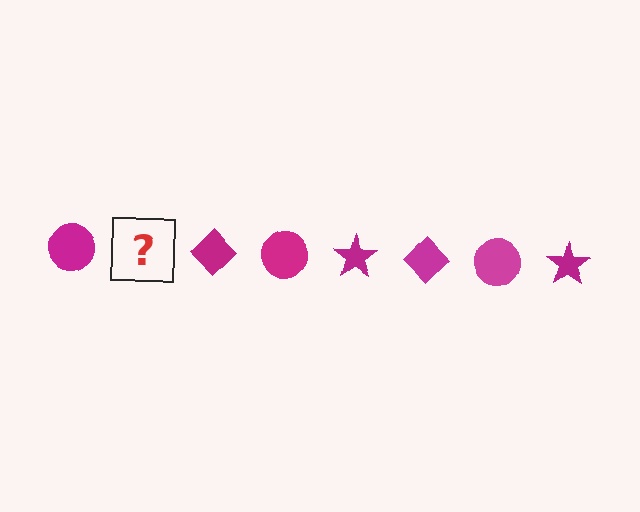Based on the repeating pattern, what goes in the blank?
The blank should be a magenta star.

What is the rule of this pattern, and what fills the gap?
The rule is that the pattern cycles through circle, star, diamond shapes in magenta. The gap should be filled with a magenta star.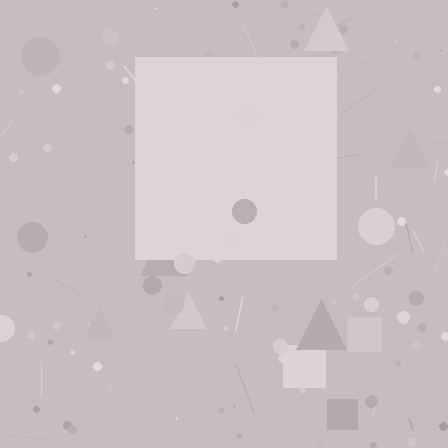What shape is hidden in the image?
A square is hidden in the image.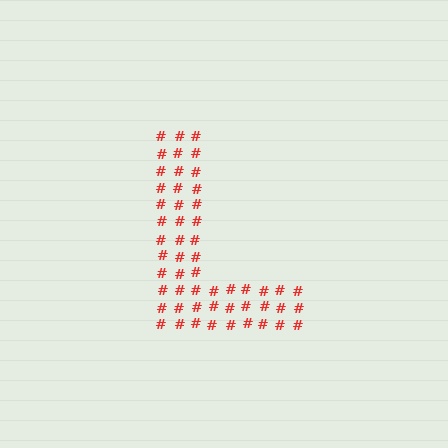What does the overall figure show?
The overall figure shows the letter L.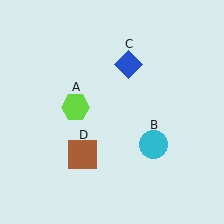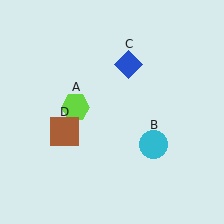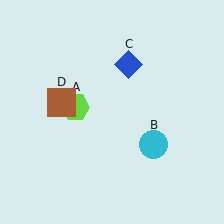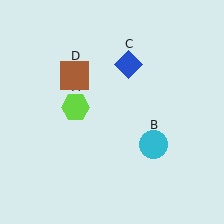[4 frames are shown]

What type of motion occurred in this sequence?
The brown square (object D) rotated clockwise around the center of the scene.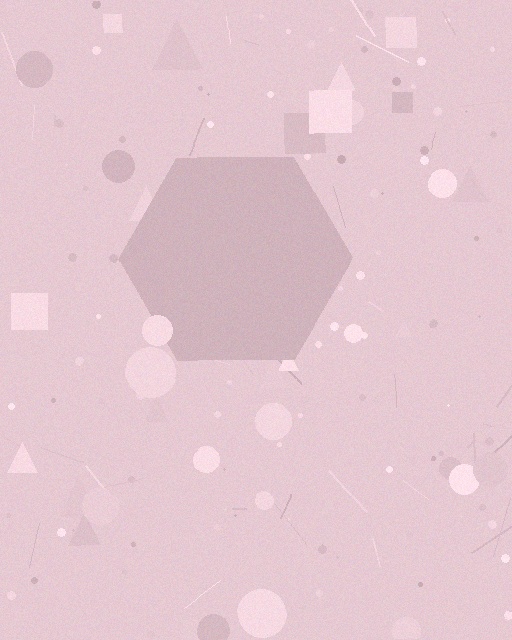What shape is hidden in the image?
A hexagon is hidden in the image.